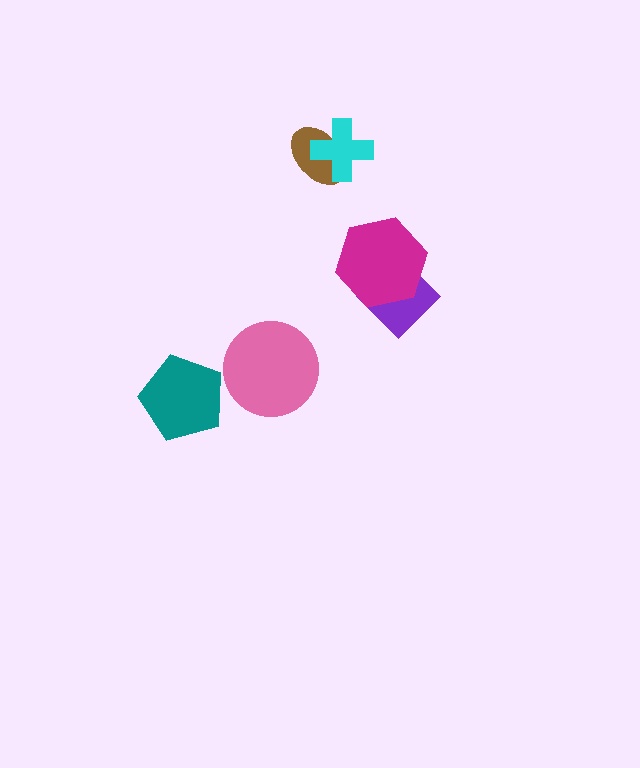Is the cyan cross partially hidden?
No, no other shape covers it.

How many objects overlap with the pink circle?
0 objects overlap with the pink circle.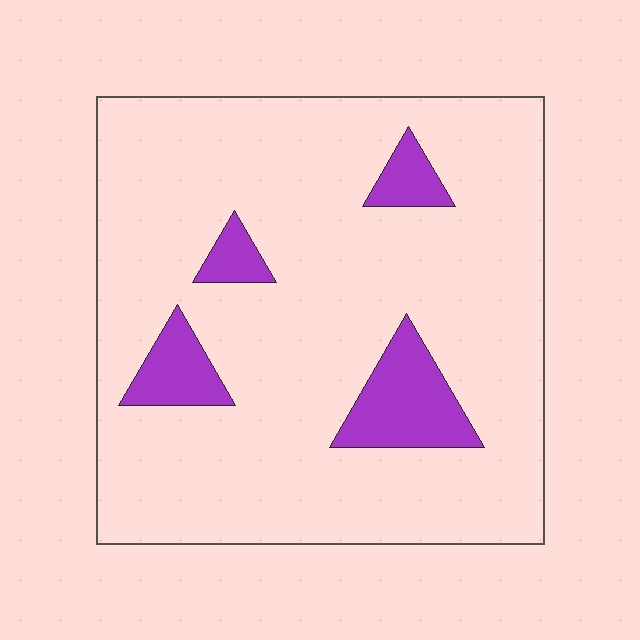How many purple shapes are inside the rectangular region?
4.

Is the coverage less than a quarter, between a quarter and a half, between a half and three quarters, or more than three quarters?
Less than a quarter.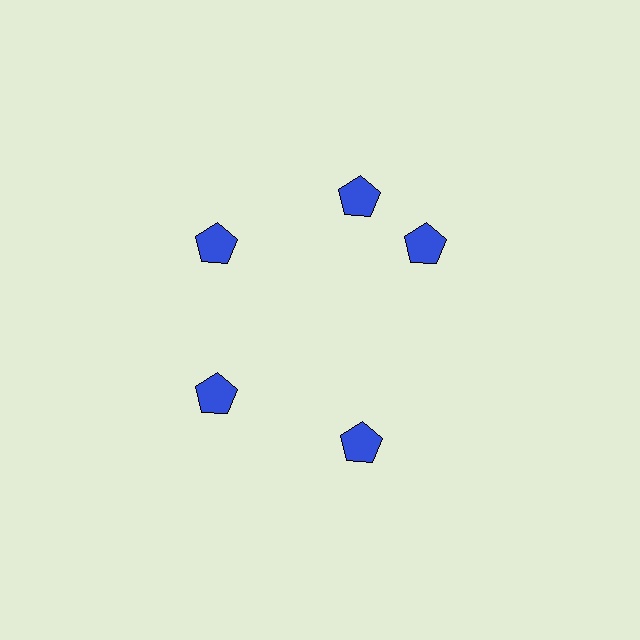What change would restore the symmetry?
The symmetry would be restored by rotating it back into even spacing with its neighbors so that all 5 pentagons sit at equal angles and equal distance from the center.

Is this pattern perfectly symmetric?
No. The 5 blue pentagons are arranged in a ring, but one element near the 3 o'clock position is rotated out of alignment along the ring, breaking the 5-fold rotational symmetry.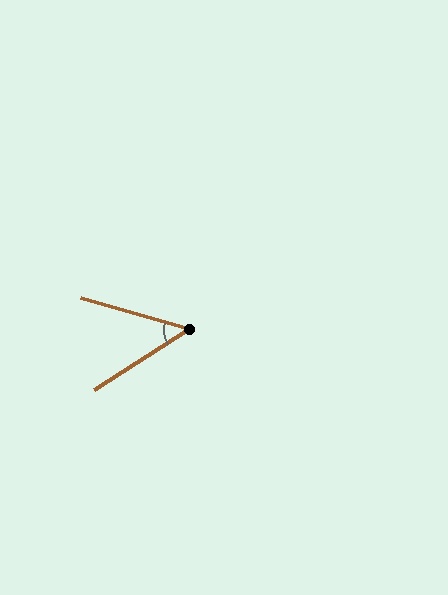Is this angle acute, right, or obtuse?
It is acute.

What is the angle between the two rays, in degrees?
Approximately 49 degrees.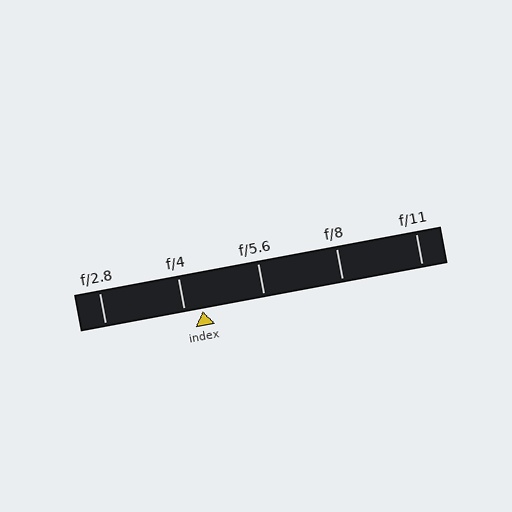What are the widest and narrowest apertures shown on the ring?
The widest aperture shown is f/2.8 and the narrowest is f/11.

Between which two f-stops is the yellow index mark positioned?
The index mark is between f/4 and f/5.6.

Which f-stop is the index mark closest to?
The index mark is closest to f/4.